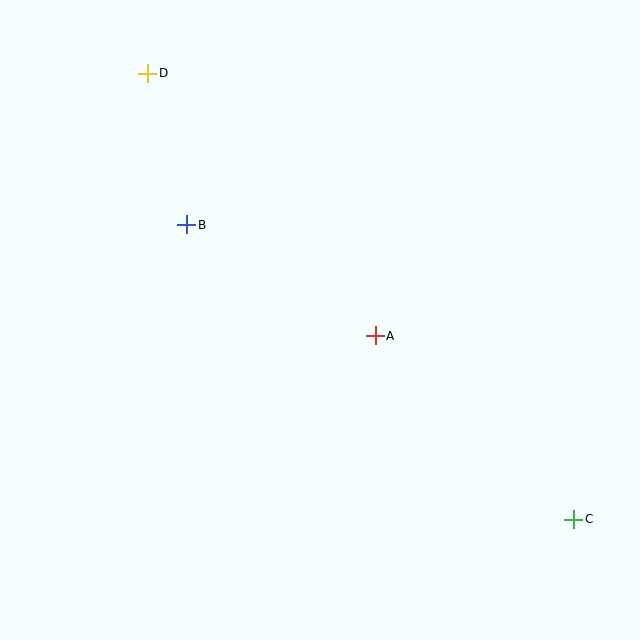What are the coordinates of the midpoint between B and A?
The midpoint between B and A is at (281, 280).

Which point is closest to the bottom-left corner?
Point B is closest to the bottom-left corner.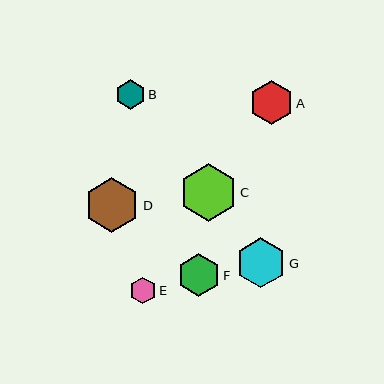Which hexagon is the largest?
Hexagon C is the largest with a size of approximately 57 pixels.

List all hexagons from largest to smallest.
From largest to smallest: C, D, G, A, F, B, E.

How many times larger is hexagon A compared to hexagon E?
Hexagon A is approximately 1.6 times the size of hexagon E.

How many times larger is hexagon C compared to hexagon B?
Hexagon C is approximately 2.0 times the size of hexagon B.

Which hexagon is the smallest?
Hexagon E is the smallest with a size of approximately 27 pixels.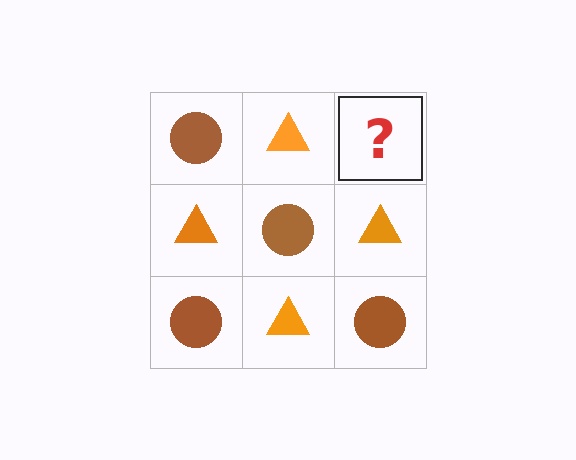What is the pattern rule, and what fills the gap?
The rule is that it alternates brown circle and orange triangle in a checkerboard pattern. The gap should be filled with a brown circle.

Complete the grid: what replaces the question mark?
The question mark should be replaced with a brown circle.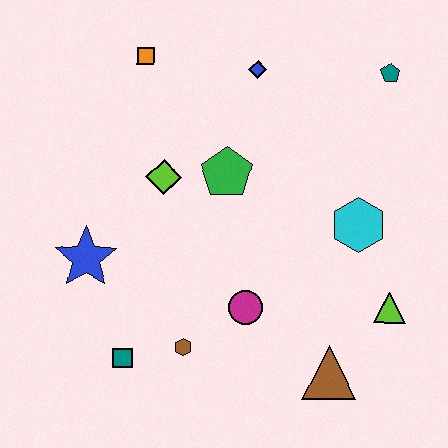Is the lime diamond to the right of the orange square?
Yes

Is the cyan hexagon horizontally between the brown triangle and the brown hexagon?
No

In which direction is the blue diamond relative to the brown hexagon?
The blue diamond is above the brown hexagon.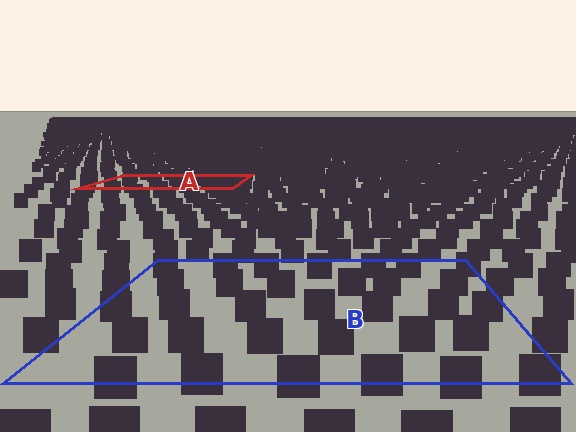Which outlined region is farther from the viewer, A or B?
Region A is farther from the viewer — the texture elements inside it appear smaller and more densely packed.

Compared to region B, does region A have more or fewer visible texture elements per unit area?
Region A has more texture elements per unit area — they are packed more densely because it is farther away.